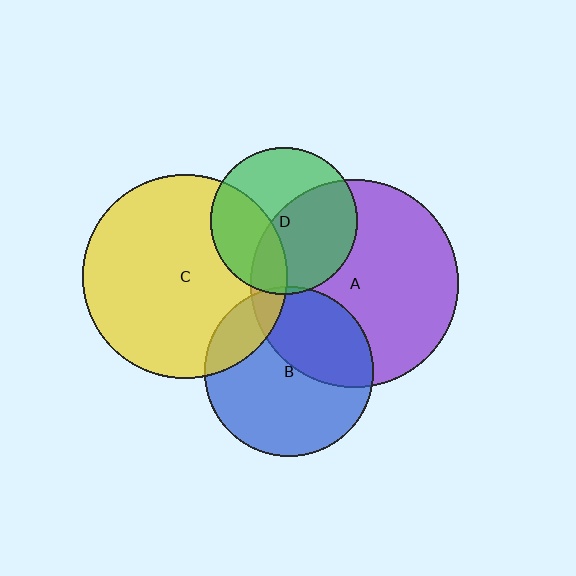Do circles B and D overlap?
Yes.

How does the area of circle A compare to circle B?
Approximately 1.5 times.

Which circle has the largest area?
Circle A (purple).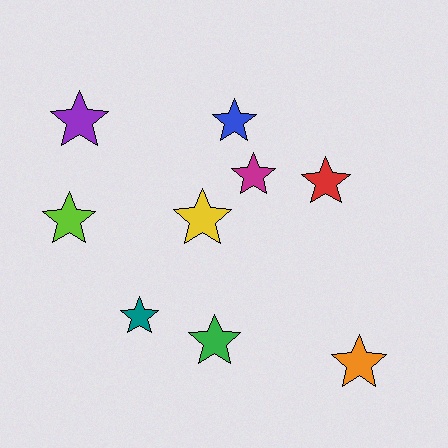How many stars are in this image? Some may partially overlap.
There are 9 stars.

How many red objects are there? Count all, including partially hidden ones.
There is 1 red object.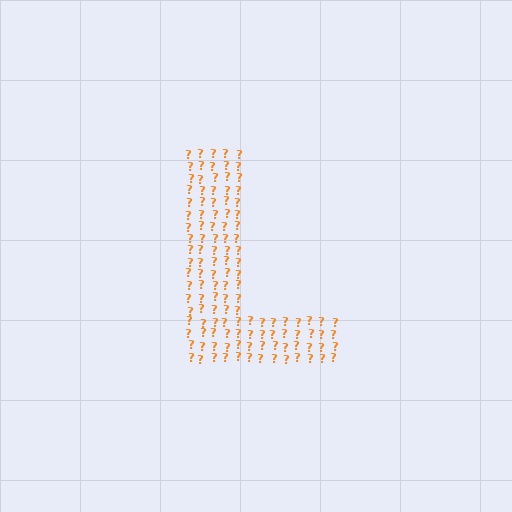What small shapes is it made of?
It is made of small question marks.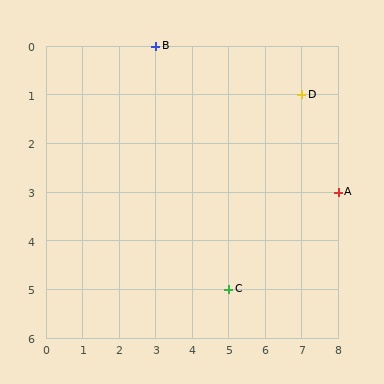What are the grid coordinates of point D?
Point D is at grid coordinates (7, 1).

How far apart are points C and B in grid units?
Points C and B are 2 columns and 5 rows apart (about 5.4 grid units diagonally).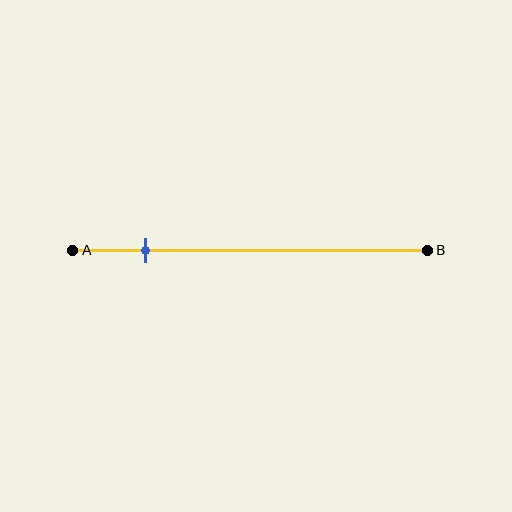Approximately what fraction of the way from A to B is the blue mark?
The blue mark is approximately 20% of the way from A to B.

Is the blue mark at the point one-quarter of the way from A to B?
No, the mark is at about 20% from A, not at the 25% one-quarter point.